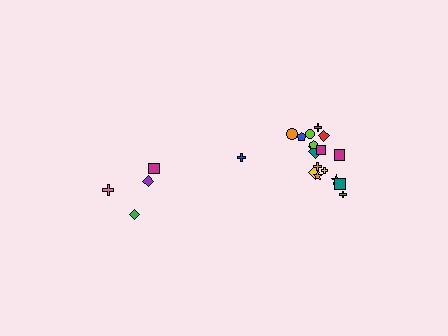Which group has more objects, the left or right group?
The right group.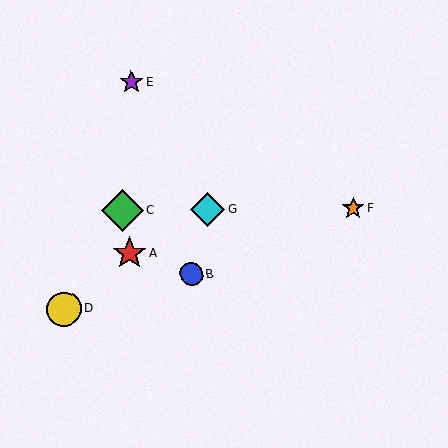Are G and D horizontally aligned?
No, G is at y≈209 and D is at y≈309.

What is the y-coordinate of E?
Object E is at y≈82.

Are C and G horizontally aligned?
Yes, both are at y≈210.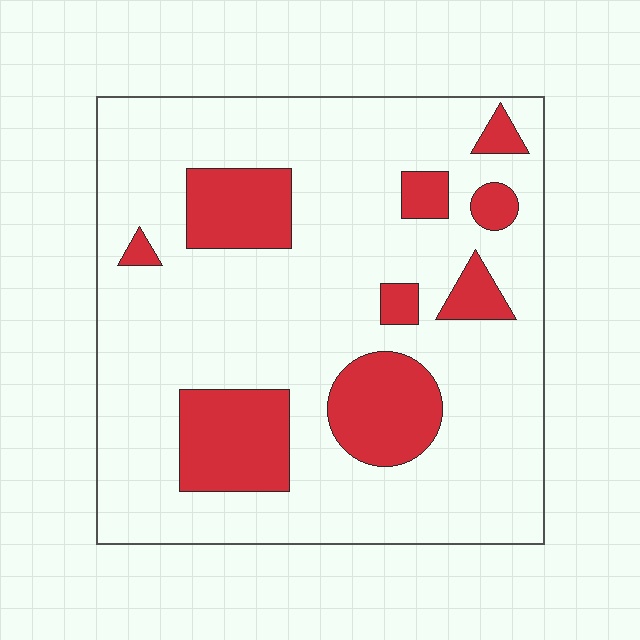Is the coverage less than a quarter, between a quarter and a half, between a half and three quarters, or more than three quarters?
Less than a quarter.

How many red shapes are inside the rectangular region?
9.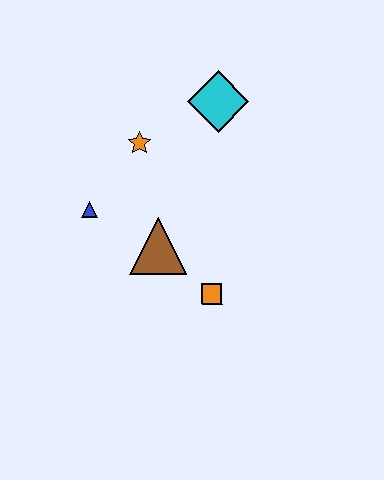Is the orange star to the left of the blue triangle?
No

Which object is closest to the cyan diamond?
The orange star is closest to the cyan diamond.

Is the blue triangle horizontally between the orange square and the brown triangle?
No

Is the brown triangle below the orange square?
No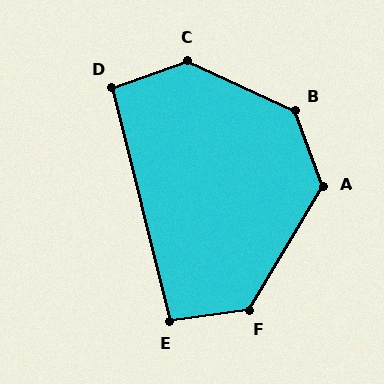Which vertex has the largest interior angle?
B, at approximately 135 degrees.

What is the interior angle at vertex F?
Approximately 129 degrees (obtuse).